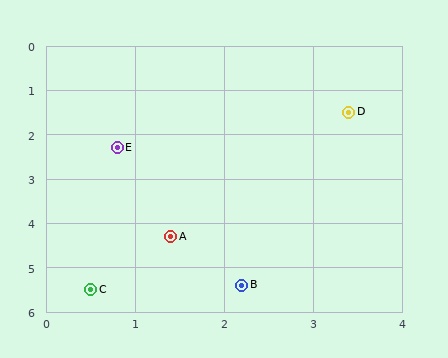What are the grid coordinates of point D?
Point D is at approximately (3.4, 1.5).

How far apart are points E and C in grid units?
Points E and C are about 3.2 grid units apart.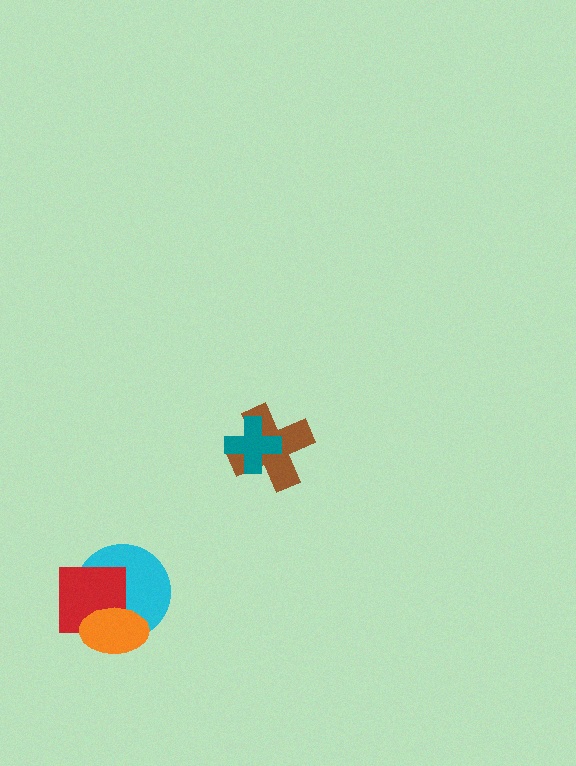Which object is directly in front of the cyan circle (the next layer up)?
The red square is directly in front of the cyan circle.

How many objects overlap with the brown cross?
1 object overlaps with the brown cross.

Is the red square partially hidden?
Yes, it is partially covered by another shape.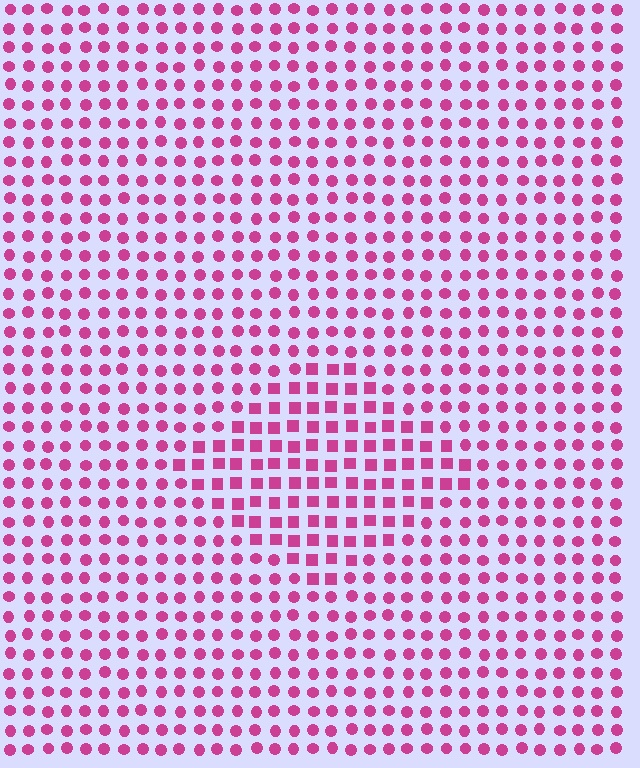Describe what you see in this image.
The image is filled with small magenta elements arranged in a uniform grid. A diamond-shaped region contains squares, while the surrounding area contains circles. The boundary is defined purely by the change in element shape.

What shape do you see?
I see a diamond.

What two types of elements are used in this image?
The image uses squares inside the diamond region and circles outside it.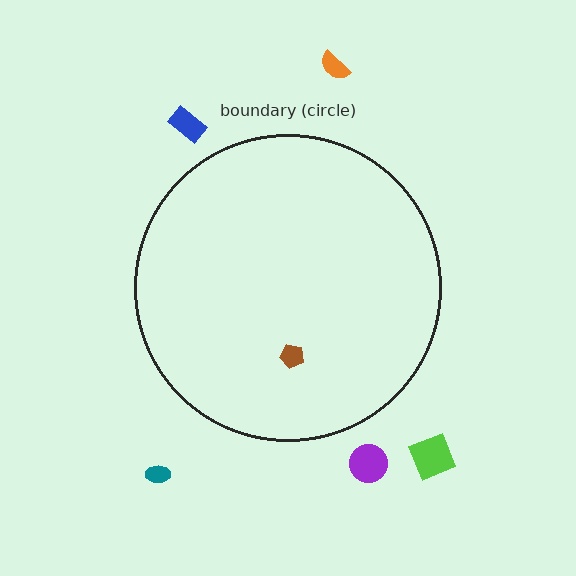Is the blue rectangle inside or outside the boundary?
Outside.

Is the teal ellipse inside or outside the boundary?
Outside.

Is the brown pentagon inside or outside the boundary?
Inside.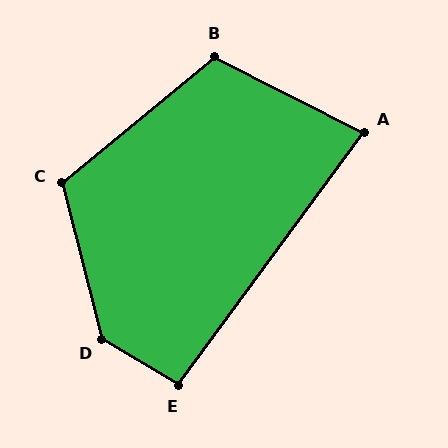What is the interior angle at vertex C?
Approximately 115 degrees (obtuse).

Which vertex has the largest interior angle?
D, at approximately 136 degrees.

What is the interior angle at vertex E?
Approximately 95 degrees (obtuse).